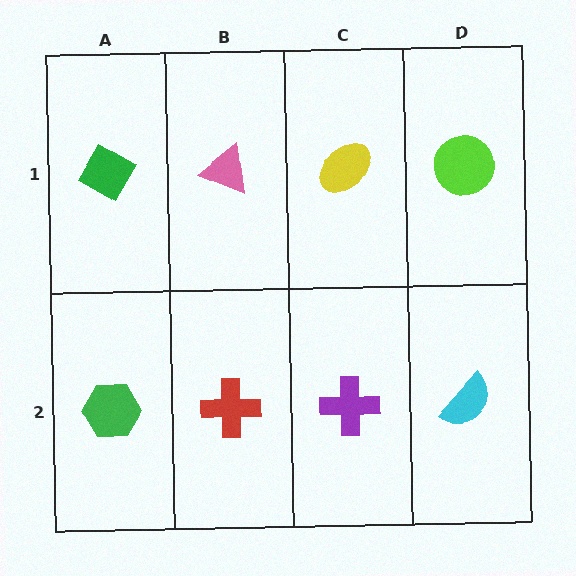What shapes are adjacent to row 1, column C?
A purple cross (row 2, column C), a pink triangle (row 1, column B), a lime circle (row 1, column D).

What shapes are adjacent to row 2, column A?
A green diamond (row 1, column A), a red cross (row 2, column B).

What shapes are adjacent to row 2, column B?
A pink triangle (row 1, column B), a green hexagon (row 2, column A), a purple cross (row 2, column C).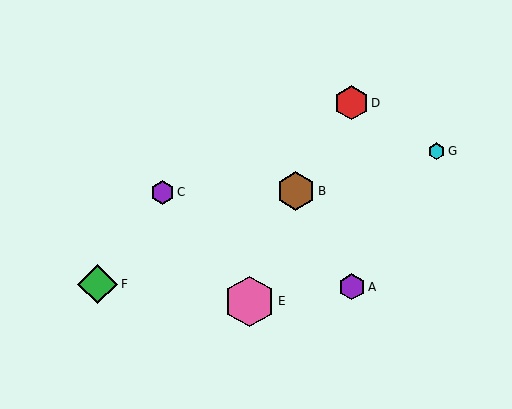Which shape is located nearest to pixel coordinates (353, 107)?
The red hexagon (labeled D) at (351, 103) is nearest to that location.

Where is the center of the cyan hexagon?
The center of the cyan hexagon is at (437, 151).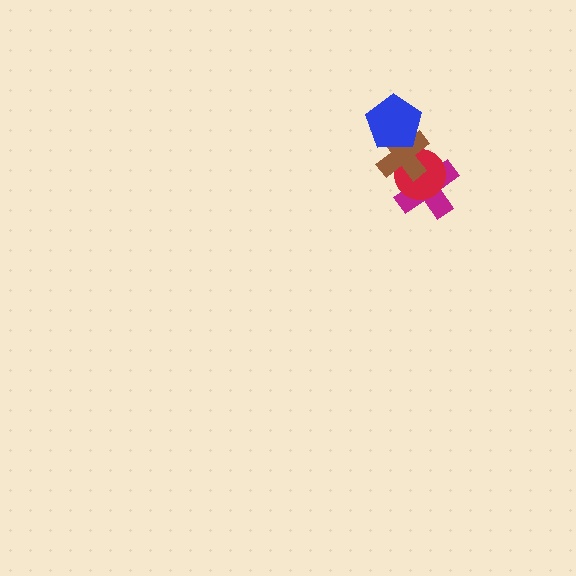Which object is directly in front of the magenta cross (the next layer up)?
The red circle is directly in front of the magenta cross.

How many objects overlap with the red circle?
2 objects overlap with the red circle.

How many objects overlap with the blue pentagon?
1 object overlaps with the blue pentagon.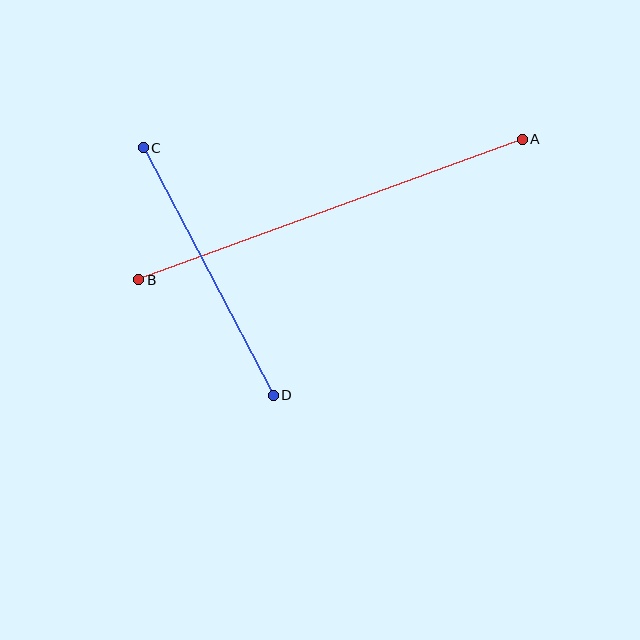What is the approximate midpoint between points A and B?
The midpoint is at approximately (330, 210) pixels.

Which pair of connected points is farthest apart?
Points A and B are farthest apart.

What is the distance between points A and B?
The distance is approximately 408 pixels.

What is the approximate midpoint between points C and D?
The midpoint is at approximately (208, 271) pixels.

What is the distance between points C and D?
The distance is approximately 280 pixels.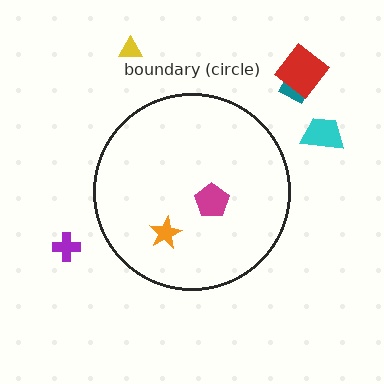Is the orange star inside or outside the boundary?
Inside.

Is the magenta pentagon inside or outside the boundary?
Inside.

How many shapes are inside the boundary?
2 inside, 5 outside.